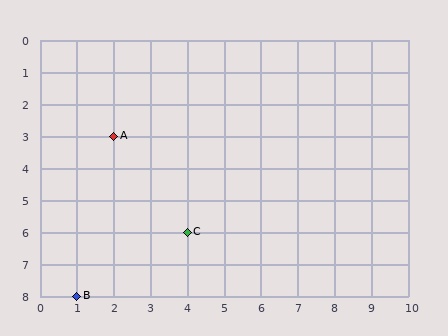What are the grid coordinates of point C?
Point C is at grid coordinates (4, 6).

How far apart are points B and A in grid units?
Points B and A are 1 column and 5 rows apart (about 5.1 grid units diagonally).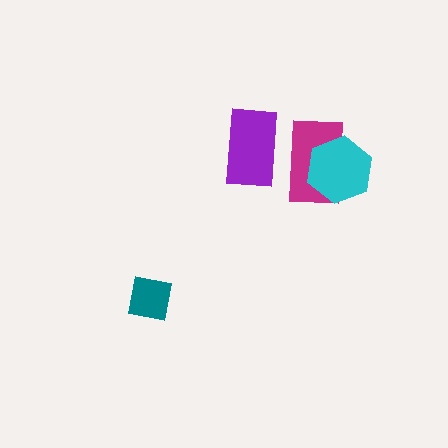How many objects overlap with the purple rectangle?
1 object overlaps with the purple rectangle.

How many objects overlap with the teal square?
0 objects overlap with the teal square.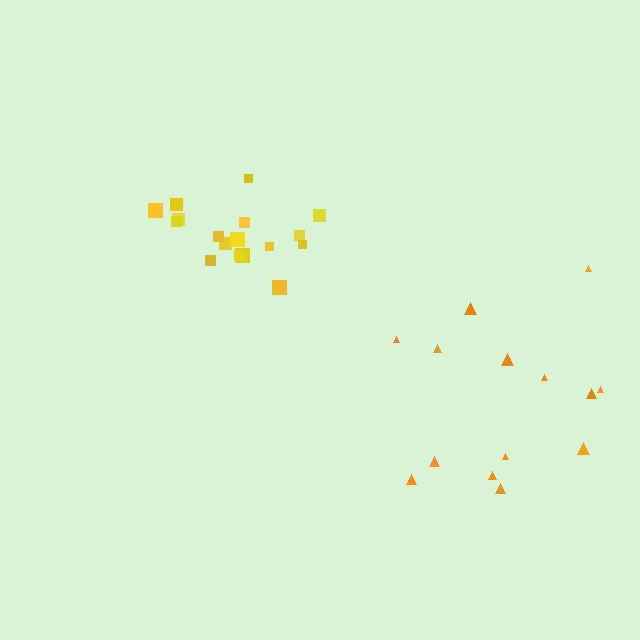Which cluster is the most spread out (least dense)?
Orange.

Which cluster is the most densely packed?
Yellow.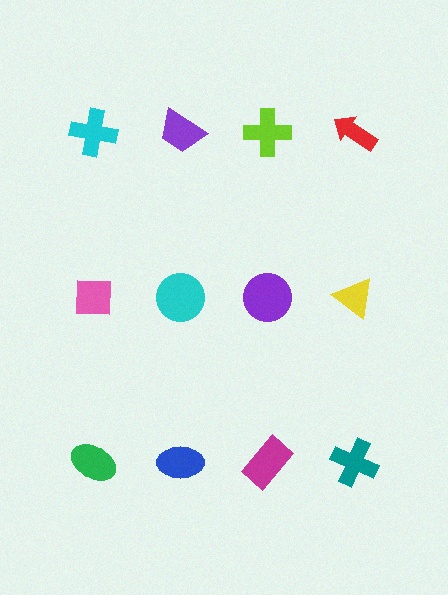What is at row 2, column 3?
A purple circle.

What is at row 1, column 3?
A lime cross.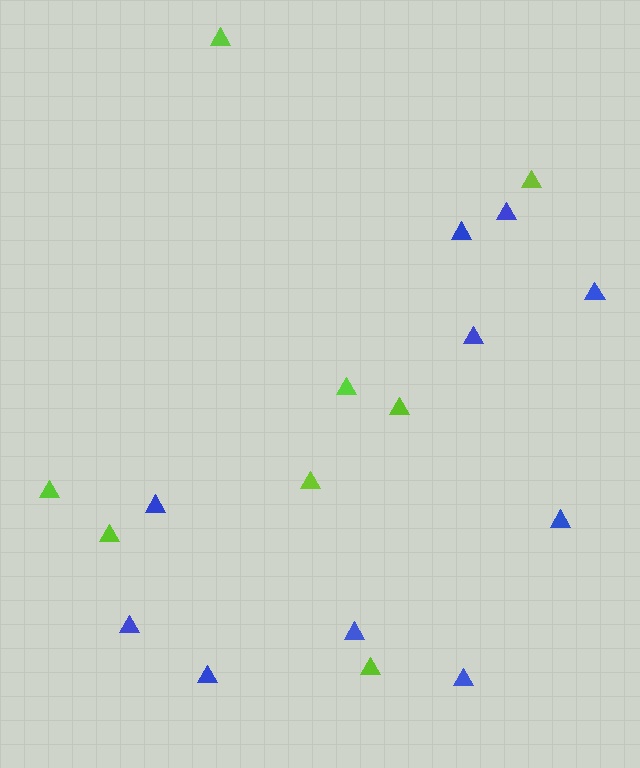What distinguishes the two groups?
There are 2 groups: one group of blue triangles (10) and one group of lime triangles (8).